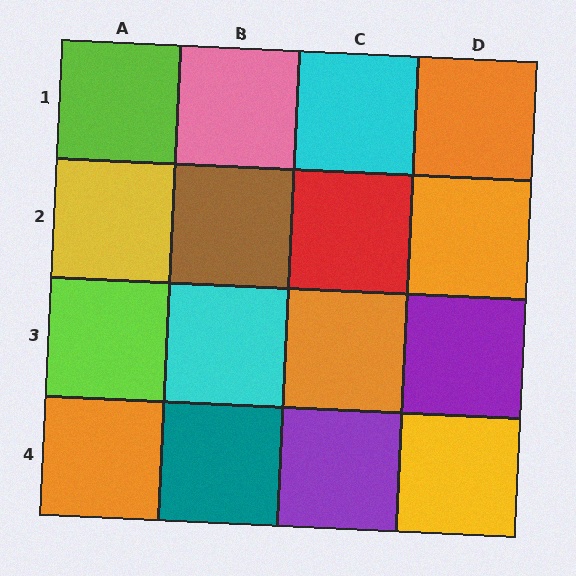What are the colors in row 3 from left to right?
Lime, cyan, orange, purple.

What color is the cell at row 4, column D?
Yellow.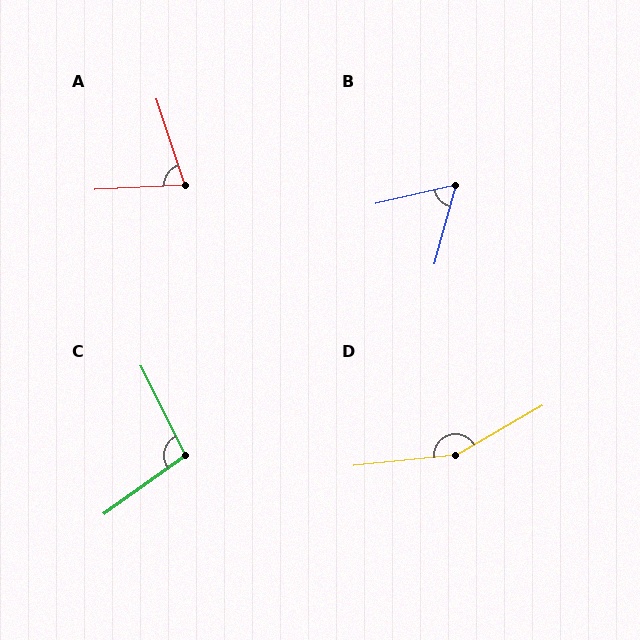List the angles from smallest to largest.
B (61°), A (74°), C (99°), D (156°).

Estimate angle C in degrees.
Approximately 99 degrees.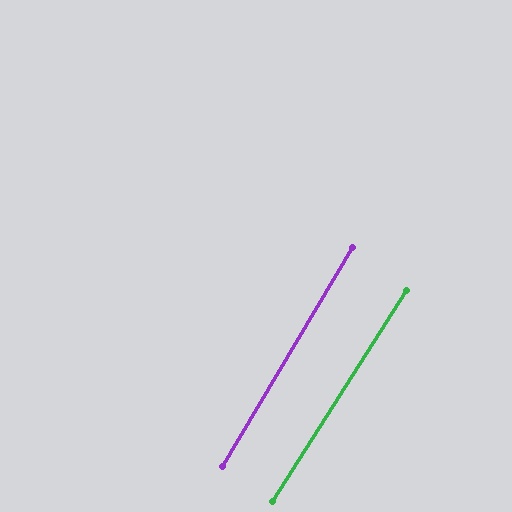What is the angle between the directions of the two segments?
Approximately 2 degrees.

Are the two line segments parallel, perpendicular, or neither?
Parallel — their directions differ by only 1.5°.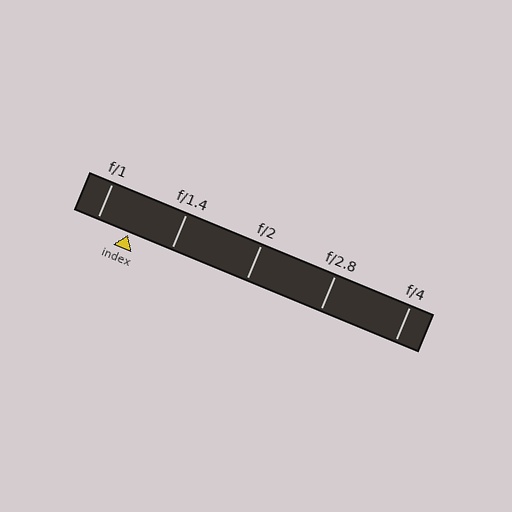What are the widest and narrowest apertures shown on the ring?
The widest aperture shown is f/1 and the narrowest is f/4.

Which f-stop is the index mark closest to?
The index mark is closest to f/1.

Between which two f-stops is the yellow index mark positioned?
The index mark is between f/1 and f/1.4.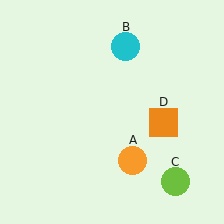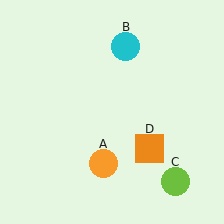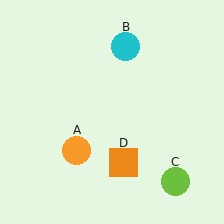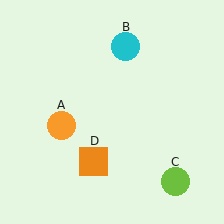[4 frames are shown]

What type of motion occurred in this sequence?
The orange circle (object A), orange square (object D) rotated clockwise around the center of the scene.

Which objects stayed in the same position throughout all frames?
Cyan circle (object B) and lime circle (object C) remained stationary.